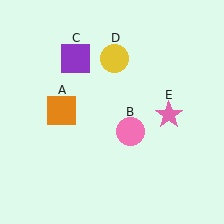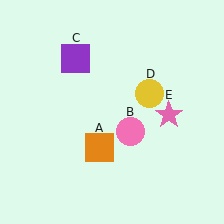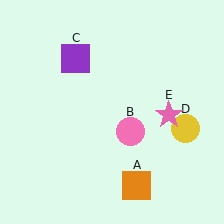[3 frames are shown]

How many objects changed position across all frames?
2 objects changed position: orange square (object A), yellow circle (object D).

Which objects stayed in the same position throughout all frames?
Pink circle (object B) and purple square (object C) and pink star (object E) remained stationary.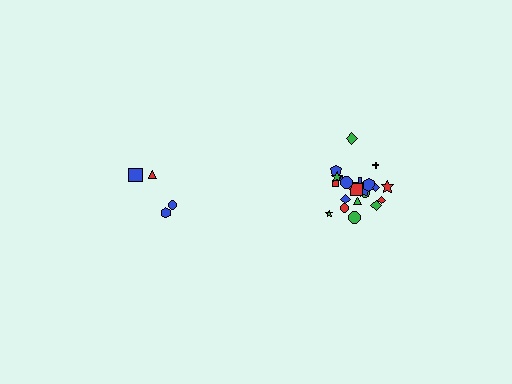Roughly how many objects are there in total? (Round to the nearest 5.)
Roughly 25 objects in total.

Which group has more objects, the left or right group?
The right group.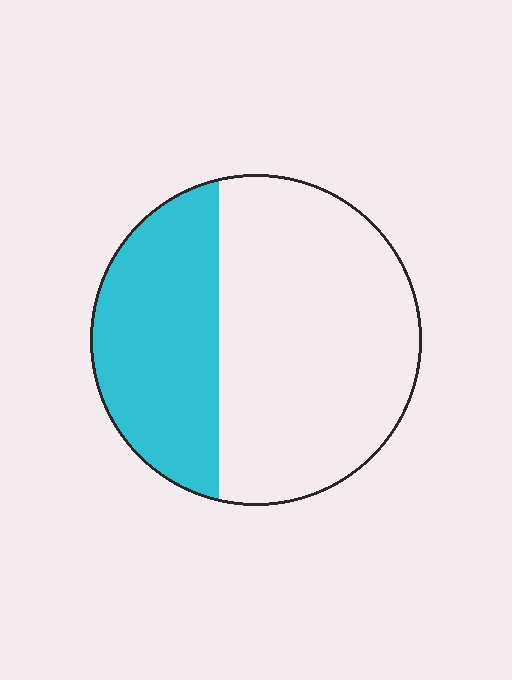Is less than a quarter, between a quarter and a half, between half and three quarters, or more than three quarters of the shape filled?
Between a quarter and a half.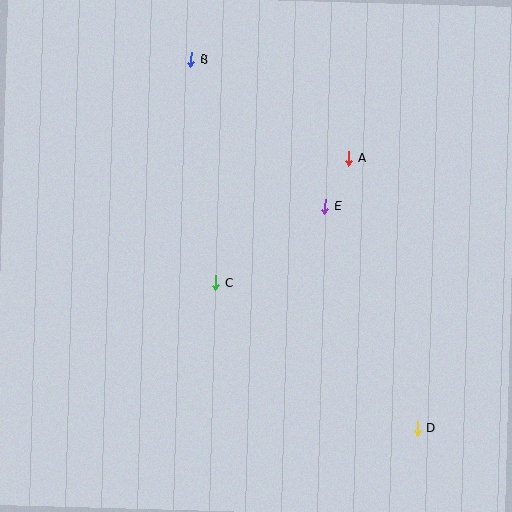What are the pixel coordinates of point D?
Point D is at (418, 428).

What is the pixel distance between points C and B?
The distance between C and B is 225 pixels.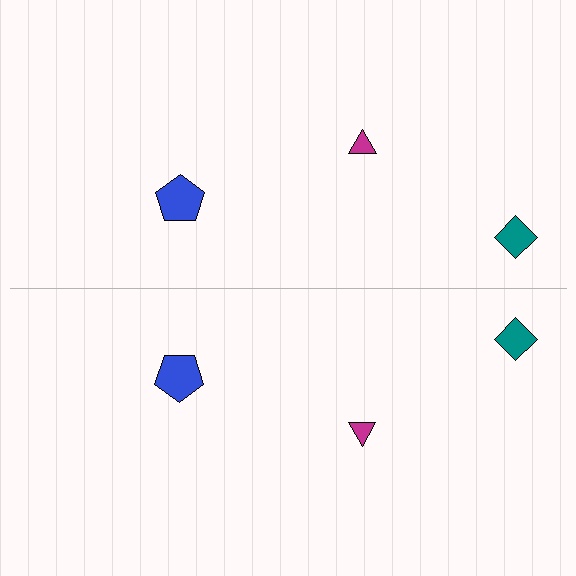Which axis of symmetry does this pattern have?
The pattern has a horizontal axis of symmetry running through the center of the image.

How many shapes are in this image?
There are 6 shapes in this image.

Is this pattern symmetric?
Yes, this pattern has bilateral (reflection) symmetry.